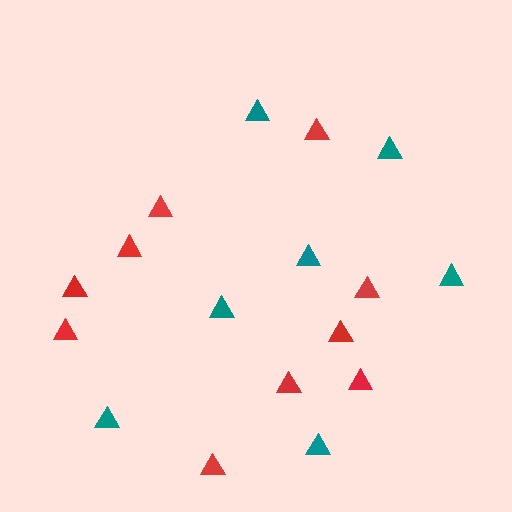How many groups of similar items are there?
There are 2 groups: one group of teal triangles (7) and one group of red triangles (10).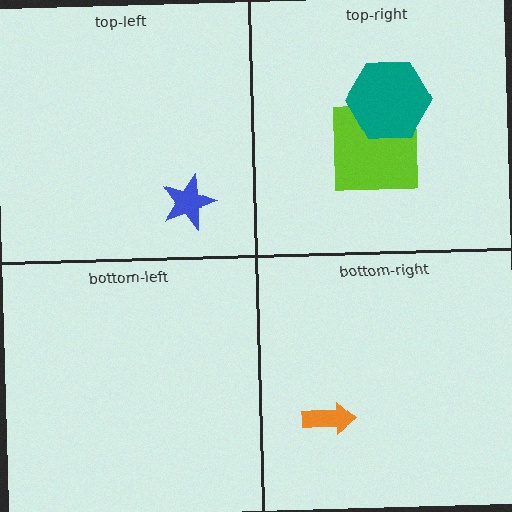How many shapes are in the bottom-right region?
1.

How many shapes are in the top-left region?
1.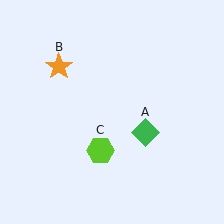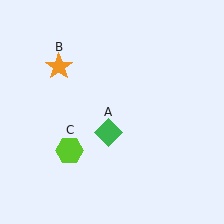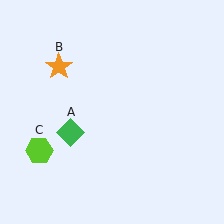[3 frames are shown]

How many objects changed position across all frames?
2 objects changed position: green diamond (object A), lime hexagon (object C).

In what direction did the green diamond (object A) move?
The green diamond (object A) moved left.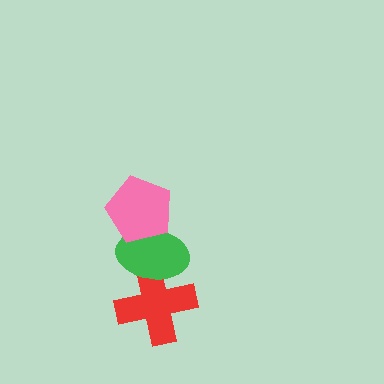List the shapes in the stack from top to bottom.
From top to bottom: the pink pentagon, the green ellipse, the red cross.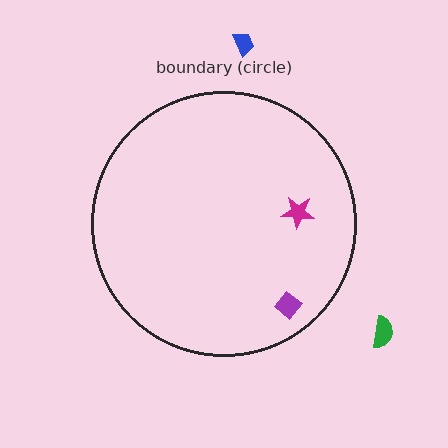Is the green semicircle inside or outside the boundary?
Outside.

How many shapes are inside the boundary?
2 inside, 2 outside.